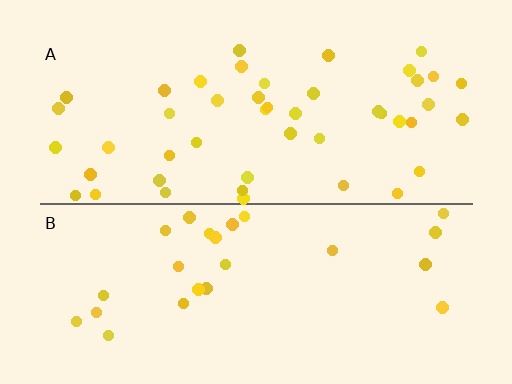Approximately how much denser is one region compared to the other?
Approximately 1.8× — region A over region B.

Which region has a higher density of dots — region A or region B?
A (the top).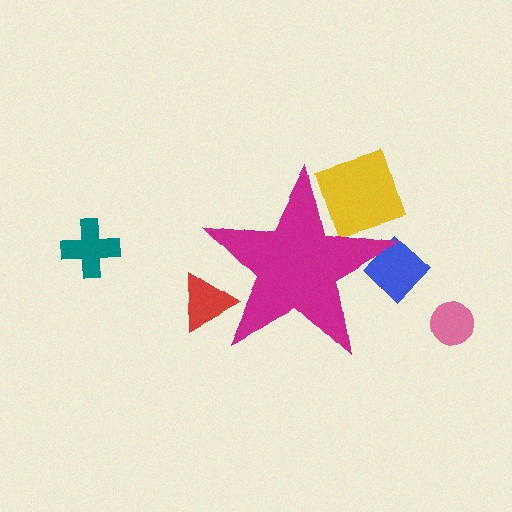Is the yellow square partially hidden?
Yes, the yellow square is partially hidden behind the magenta star.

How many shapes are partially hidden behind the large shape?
3 shapes are partially hidden.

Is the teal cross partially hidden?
No, the teal cross is fully visible.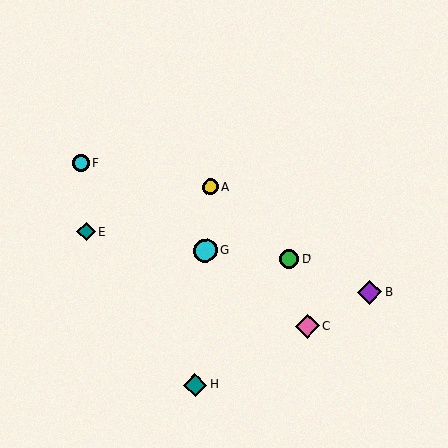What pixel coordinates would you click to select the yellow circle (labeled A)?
Click at (210, 187) to select the yellow circle A.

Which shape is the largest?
The purple diamond (labeled B) is the largest.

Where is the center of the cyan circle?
The center of the cyan circle is at (205, 251).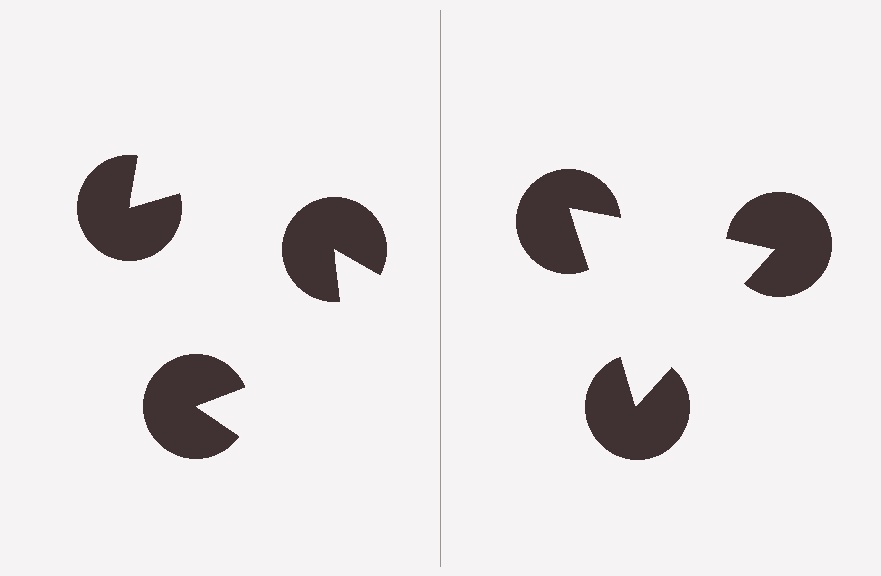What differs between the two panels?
The pac-man discs are positioned identically on both sides; only the wedge orientations differ. On the right they align to a triangle; on the left they are misaligned.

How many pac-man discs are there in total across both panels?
6 — 3 on each side.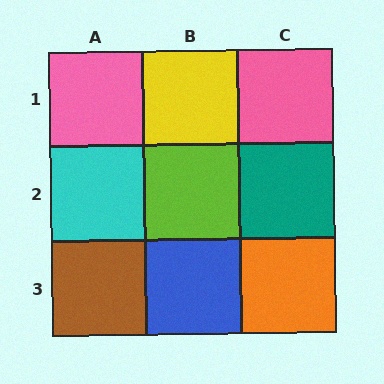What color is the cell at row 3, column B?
Blue.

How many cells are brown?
1 cell is brown.